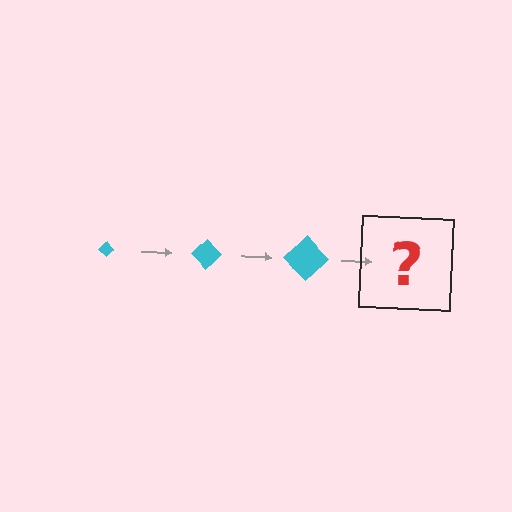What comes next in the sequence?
The next element should be a cyan diamond, larger than the previous one.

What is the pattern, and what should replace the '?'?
The pattern is that the diamond gets progressively larger each step. The '?' should be a cyan diamond, larger than the previous one.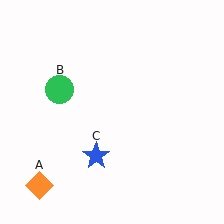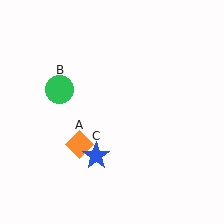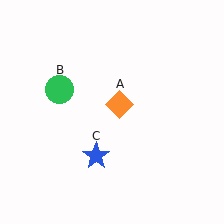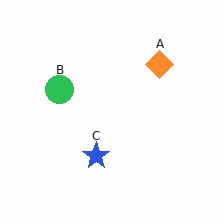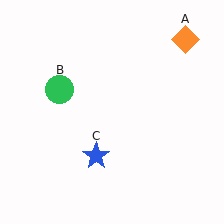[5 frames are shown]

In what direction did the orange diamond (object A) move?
The orange diamond (object A) moved up and to the right.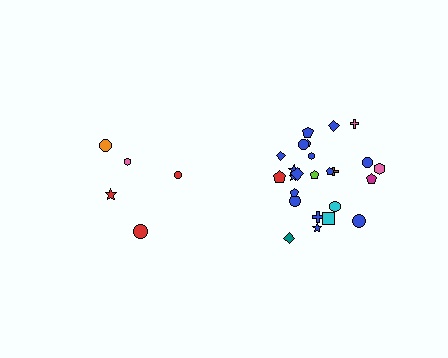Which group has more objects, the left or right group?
The right group.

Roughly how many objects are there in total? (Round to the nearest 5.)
Roughly 30 objects in total.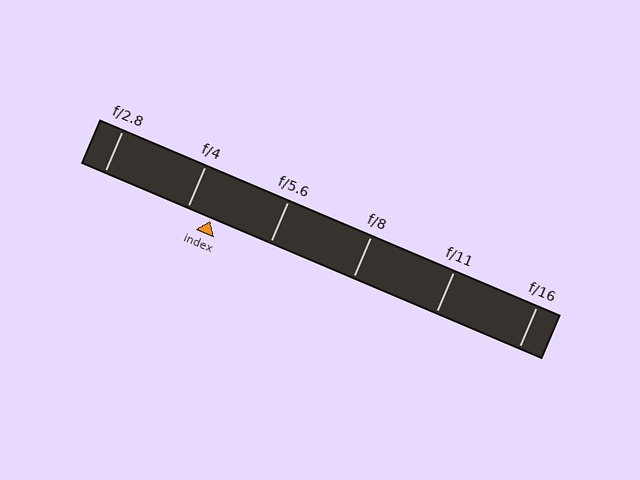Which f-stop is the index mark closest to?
The index mark is closest to f/4.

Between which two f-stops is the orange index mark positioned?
The index mark is between f/4 and f/5.6.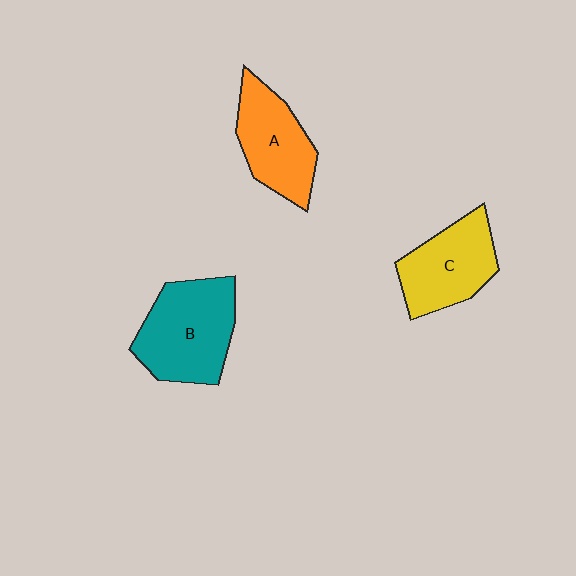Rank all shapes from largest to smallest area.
From largest to smallest: B (teal), C (yellow), A (orange).